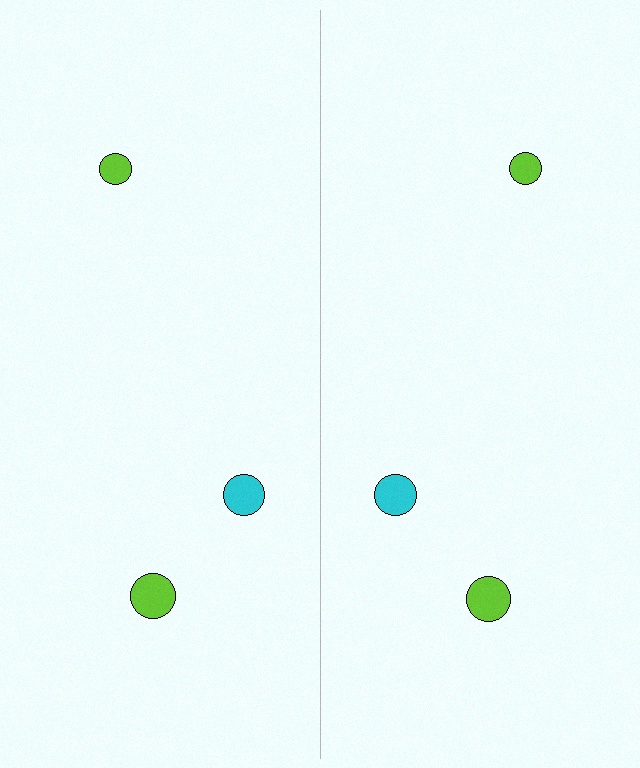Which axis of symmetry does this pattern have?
The pattern has a vertical axis of symmetry running through the center of the image.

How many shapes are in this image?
There are 6 shapes in this image.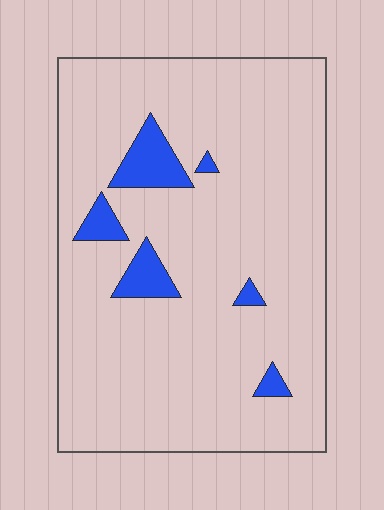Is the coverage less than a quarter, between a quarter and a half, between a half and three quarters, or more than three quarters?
Less than a quarter.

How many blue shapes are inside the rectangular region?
6.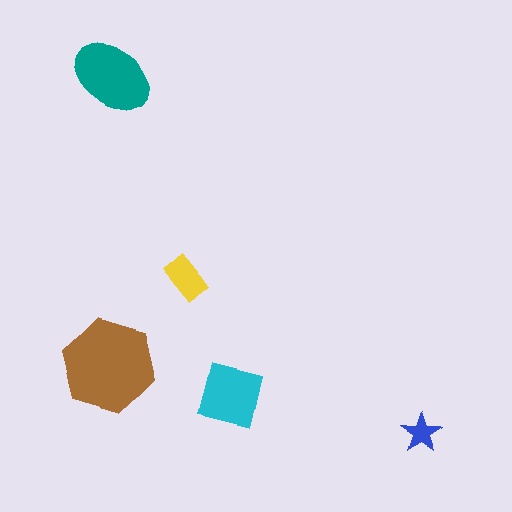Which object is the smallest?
The blue star.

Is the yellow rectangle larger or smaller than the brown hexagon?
Smaller.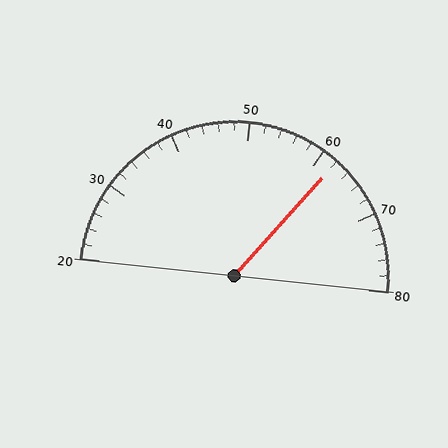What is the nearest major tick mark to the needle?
The nearest major tick mark is 60.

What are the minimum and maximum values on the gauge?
The gauge ranges from 20 to 80.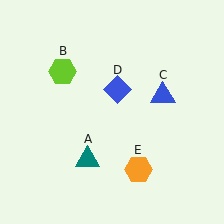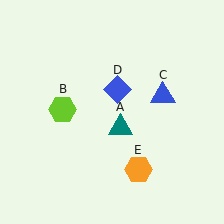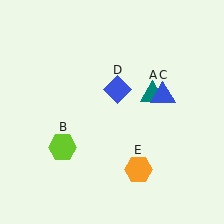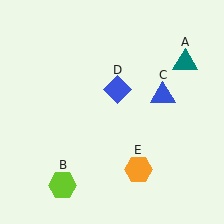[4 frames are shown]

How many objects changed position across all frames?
2 objects changed position: teal triangle (object A), lime hexagon (object B).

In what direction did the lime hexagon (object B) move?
The lime hexagon (object B) moved down.